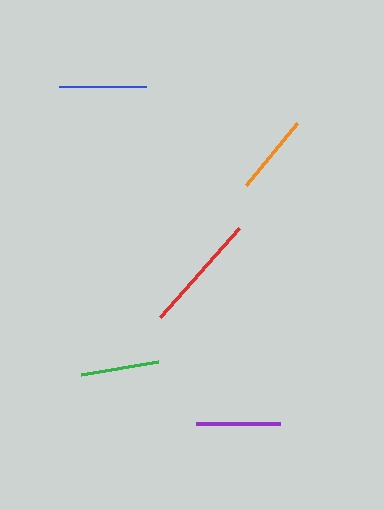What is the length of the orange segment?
The orange segment is approximately 80 pixels long.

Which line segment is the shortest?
The green line is the shortest at approximately 79 pixels.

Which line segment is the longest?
The red line is the longest at approximately 119 pixels.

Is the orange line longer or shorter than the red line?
The red line is longer than the orange line.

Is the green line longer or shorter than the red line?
The red line is longer than the green line.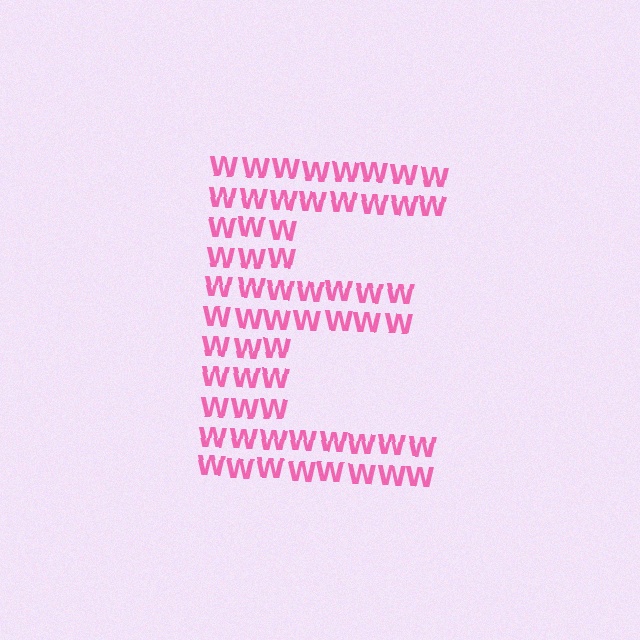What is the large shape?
The large shape is the letter E.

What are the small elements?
The small elements are letter W's.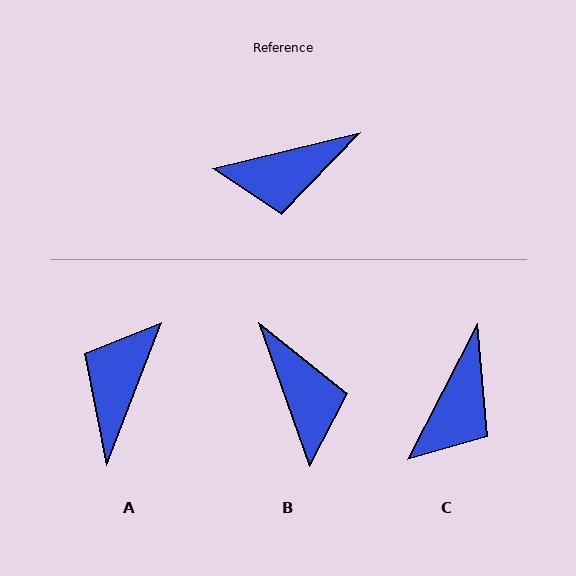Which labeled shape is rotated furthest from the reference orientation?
A, about 125 degrees away.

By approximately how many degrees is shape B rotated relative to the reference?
Approximately 96 degrees counter-clockwise.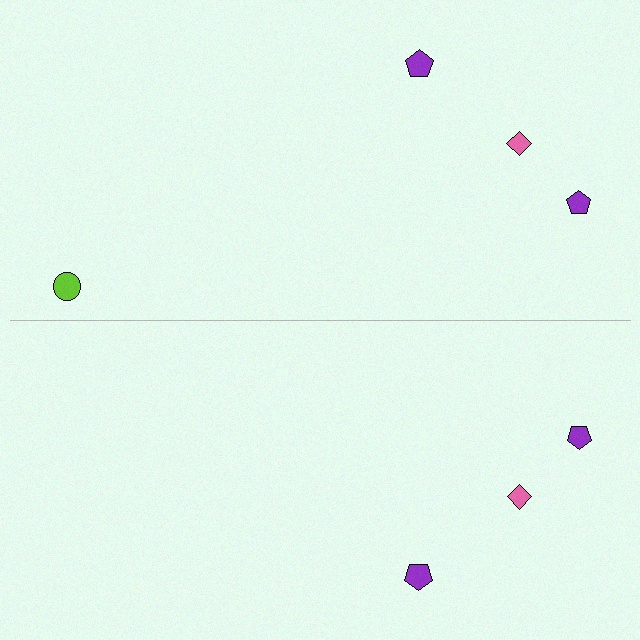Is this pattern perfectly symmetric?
No, the pattern is not perfectly symmetric. A lime circle is missing from the bottom side.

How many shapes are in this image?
There are 7 shapes in this image.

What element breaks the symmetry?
A lime circle is missing from the bottom side.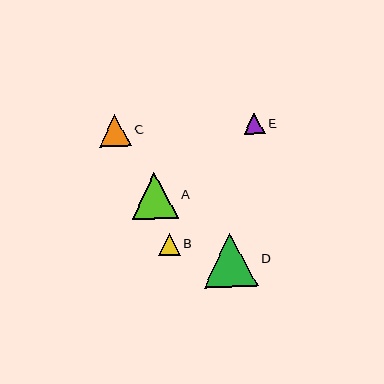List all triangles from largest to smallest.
From largest to smallest: D, A, C, B, E.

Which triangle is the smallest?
Triangle E is the smallest with a size of approximately 21 pixels.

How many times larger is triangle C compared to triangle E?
Triangle C is approximately 1.5 times the size of triangle E.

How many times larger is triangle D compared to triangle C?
Triangle D is approximately 1.7 times the size of triangle C.